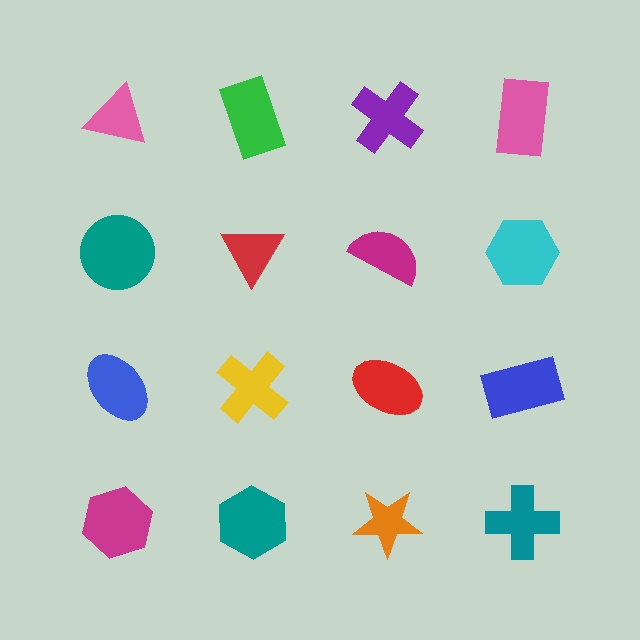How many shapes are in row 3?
4 shapes.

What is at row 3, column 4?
A blue rectangle.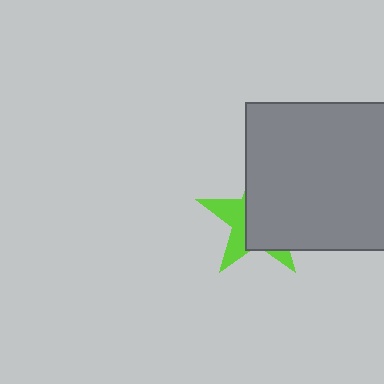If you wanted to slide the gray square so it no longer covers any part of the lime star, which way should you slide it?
Slide it right — that is the most direct way to separate the two shapes.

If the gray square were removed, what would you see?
You would see the complete lime star.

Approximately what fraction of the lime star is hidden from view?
Roughly 63% of the lime star is hidden behind the gray square.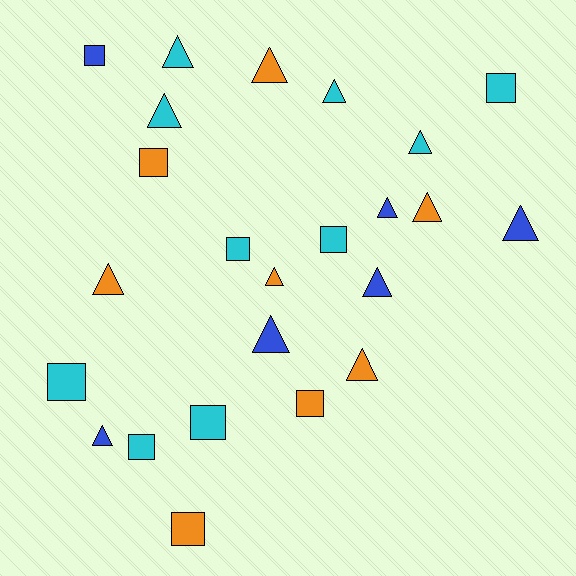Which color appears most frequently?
Cyan, with 10 objects.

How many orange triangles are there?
There are 5 orange triangles.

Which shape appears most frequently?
Triangle, with 14 objects.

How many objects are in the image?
There are 24 objects.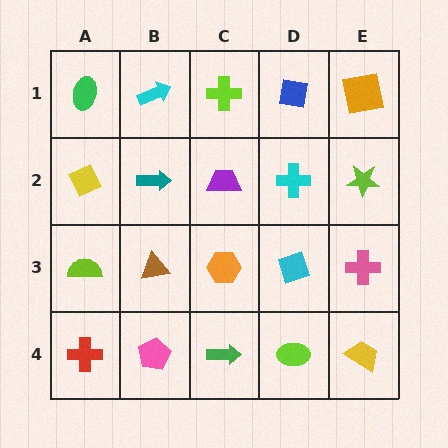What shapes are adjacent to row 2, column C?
A lime cross (row 1, column C), an orange hexagon (row 3, column C), a teal arrow (row 2, column B), a cyan cross (row 2, column D).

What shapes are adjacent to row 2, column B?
A cyan arrow (row 1, column B), a brown triangle (row 3, column B), a yellow diamond (row 2, column A), a purple trapezoid (row 2, column C).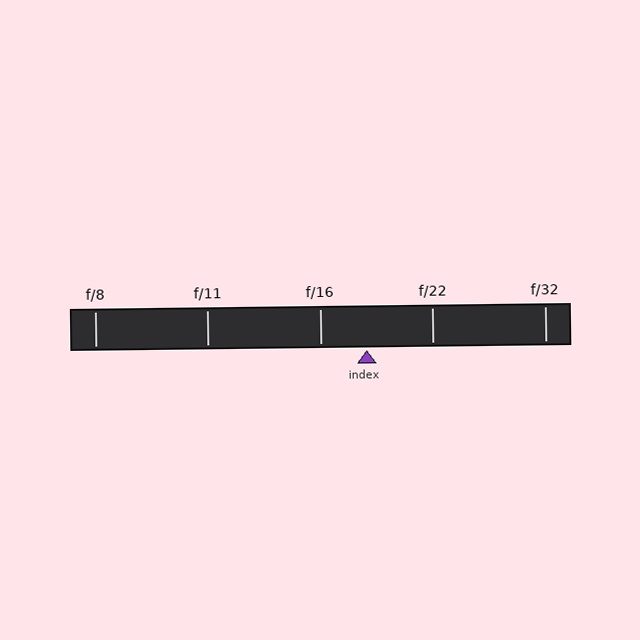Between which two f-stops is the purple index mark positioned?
The index mark is between f/16 and f/22.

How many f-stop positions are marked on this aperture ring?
There are 5 f-stop positions marked.